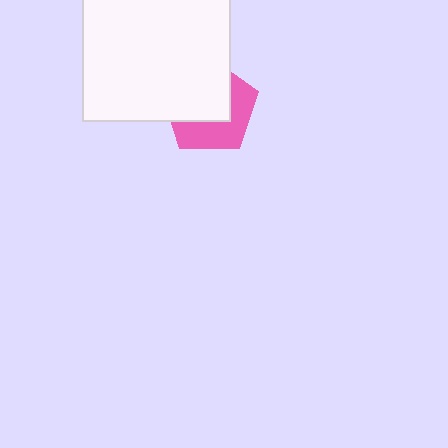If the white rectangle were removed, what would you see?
You would see the complete pink pentagon.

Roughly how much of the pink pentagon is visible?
About half of it is visible (roughly 46%).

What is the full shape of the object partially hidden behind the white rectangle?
The partially hidden object is a pink pentagon.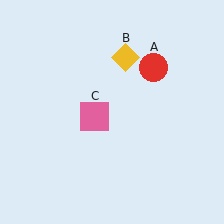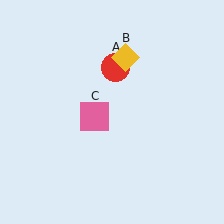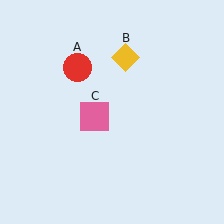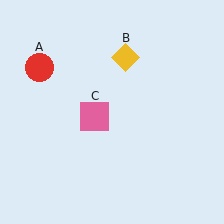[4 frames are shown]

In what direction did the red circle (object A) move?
The red circle (object A) moved left.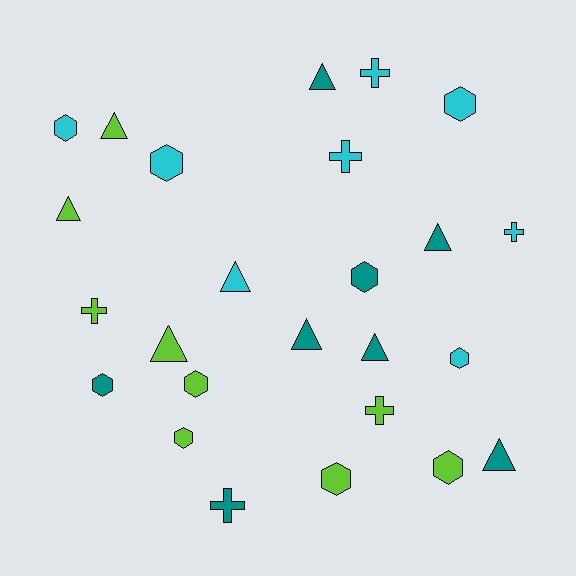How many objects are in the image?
There are 25 objects.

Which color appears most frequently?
Lime, with 9 objects.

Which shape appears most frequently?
Hexagon, with 10 objects.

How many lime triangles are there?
There are 3 lime triangles.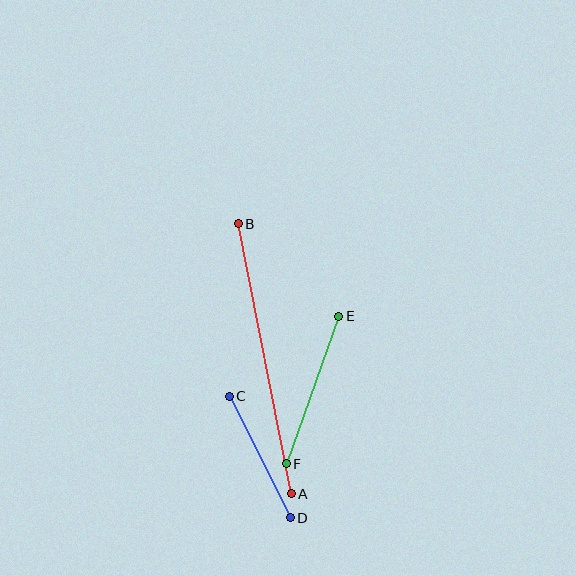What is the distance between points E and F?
The distance is approximately 157 pixels.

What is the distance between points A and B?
The distance is approximately 275 pixels.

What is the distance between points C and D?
The distance is approximately 136 pixels.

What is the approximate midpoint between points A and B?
The midpoint is at approximately (265, 359) pixels.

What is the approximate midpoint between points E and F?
The midpoint is at approximately (312, 390) pixels.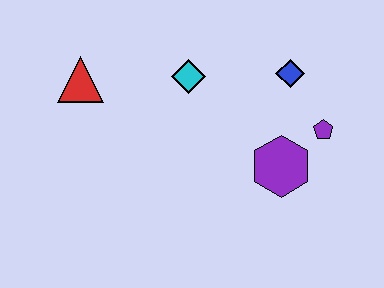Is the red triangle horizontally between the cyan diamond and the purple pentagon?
No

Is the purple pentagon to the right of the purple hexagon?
Yes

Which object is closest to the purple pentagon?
The purple hexagon is closest to the purple pentagon.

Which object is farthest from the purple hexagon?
The red triangle is farthest from the purple hexagon.